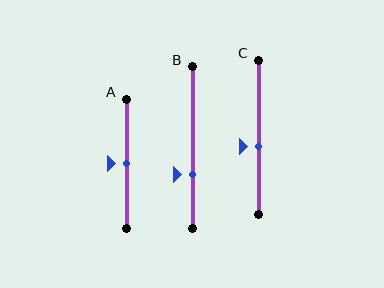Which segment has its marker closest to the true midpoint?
Segment A has its marker closest to the true midpoint.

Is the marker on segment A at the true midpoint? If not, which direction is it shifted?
Yes, the marker on segment A is at the true midpoint.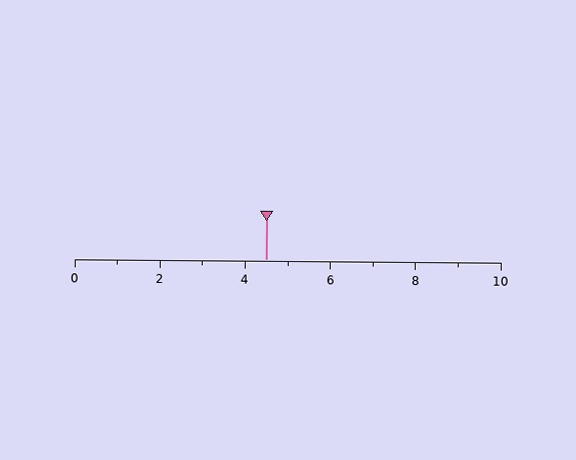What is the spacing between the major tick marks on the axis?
The major ticks are spaced 2 apart.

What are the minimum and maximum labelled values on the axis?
The axis runs from 0 to 10.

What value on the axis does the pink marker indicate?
The marker indicates approximately 4.5.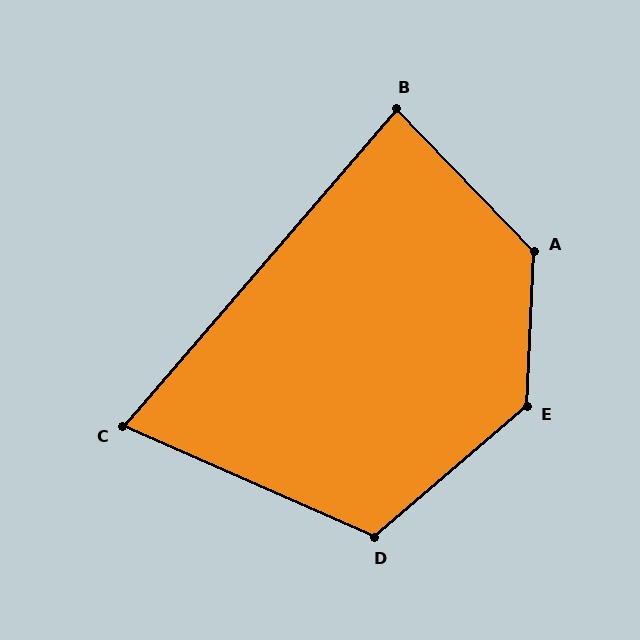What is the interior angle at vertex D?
Approximately 116 degrees (obtuse).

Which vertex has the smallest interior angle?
C, at approximately 73 degrees.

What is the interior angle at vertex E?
Approximately 133 degrees (obtuse).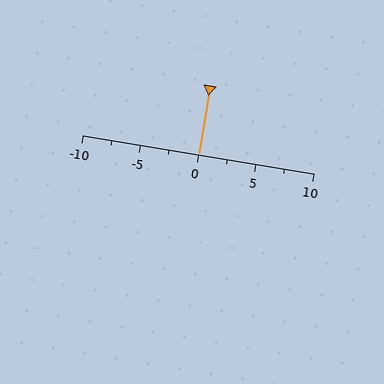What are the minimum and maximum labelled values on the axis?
The axis runs from -10 to 10.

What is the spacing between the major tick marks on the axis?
The major ticks are spaced 5 apart.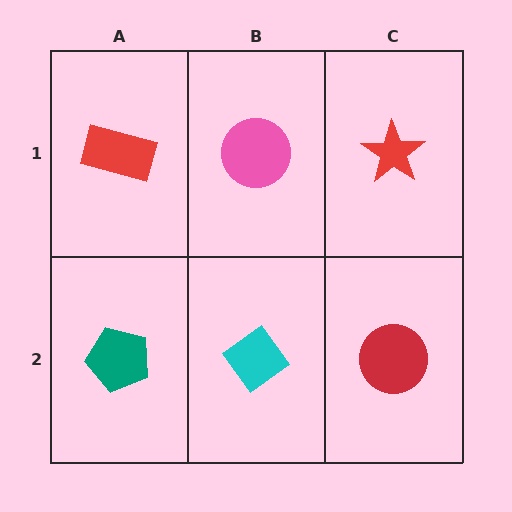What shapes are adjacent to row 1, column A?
A teal pentagon (row 2, column A), a pink circle (row 1, column B).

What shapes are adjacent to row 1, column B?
A cyan diamond (row 2, column B), a red rectangle (row 1, column A), a red star (row 1, column C).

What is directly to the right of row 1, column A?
A pink circle.